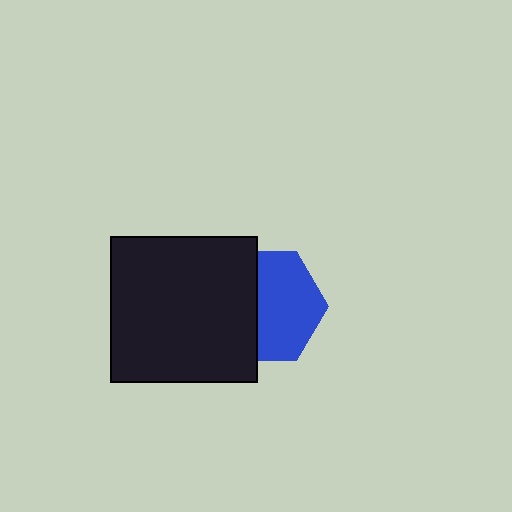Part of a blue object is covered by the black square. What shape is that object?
It is a hexagon.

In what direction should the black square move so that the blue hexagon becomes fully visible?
The black square should move left. That is the shortest direction to clear the overlap and leave the blue hexagon fully visible.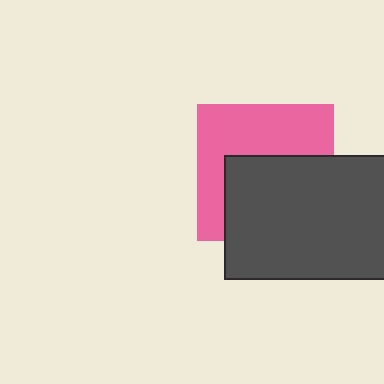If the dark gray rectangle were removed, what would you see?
You would see the complete pink square.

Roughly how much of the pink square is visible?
About half of it is visible (roughly 50%).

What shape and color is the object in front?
The object in front is a dark gray rectangle.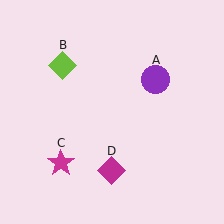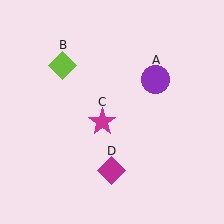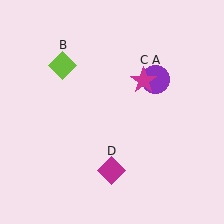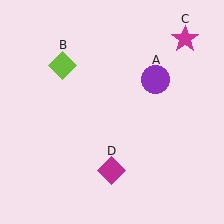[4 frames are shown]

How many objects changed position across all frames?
1 object changed position: magenta star (object C).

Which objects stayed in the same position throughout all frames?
Purple circle (object A) and lime diamond (object B) and magenta diamond (object D) remained stationary.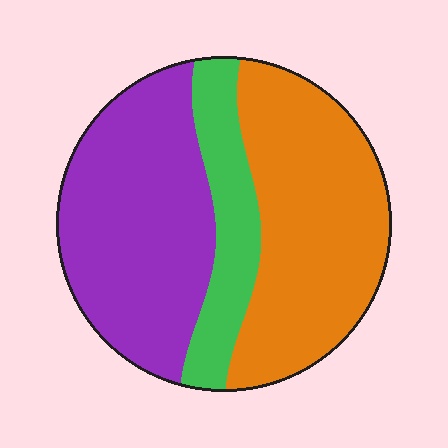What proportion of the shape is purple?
Purple takes up about two fifths (2/5) of the shape.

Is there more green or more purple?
Purple.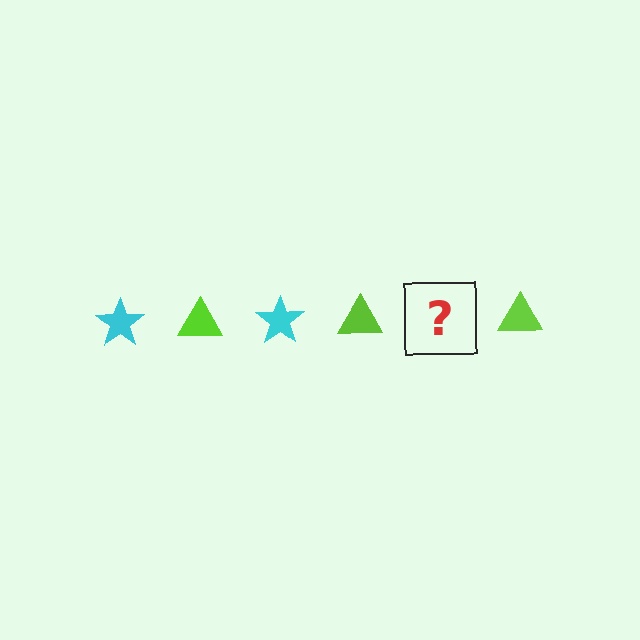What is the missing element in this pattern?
The missing element is a cyan star.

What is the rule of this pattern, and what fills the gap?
The rule is that the pattern alternates between cyan star and lime triangle. The gap should be filled with a cyan star.